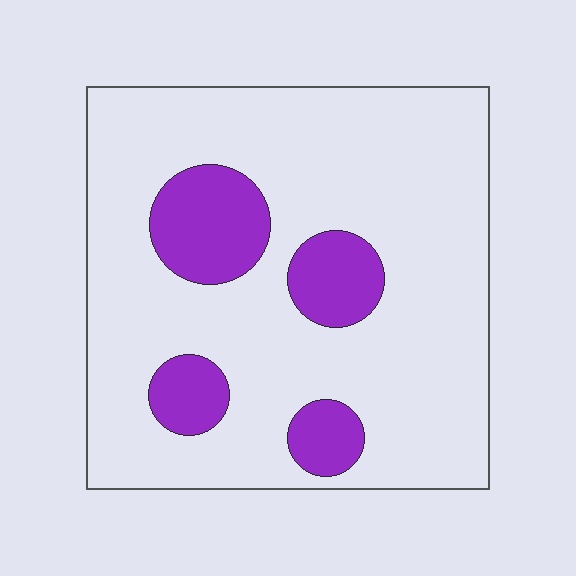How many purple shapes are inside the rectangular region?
4.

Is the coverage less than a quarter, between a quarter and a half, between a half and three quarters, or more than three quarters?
Less than a quarter.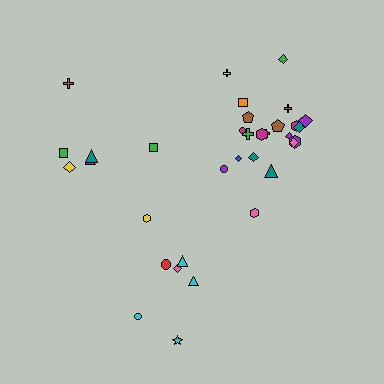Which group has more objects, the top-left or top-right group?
The top-right group.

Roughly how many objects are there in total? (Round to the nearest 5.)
Roughly 35 objects in total.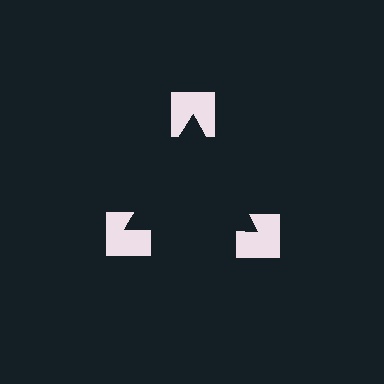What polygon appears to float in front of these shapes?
An illusory triangle — its edges are inferred from the aligned wedge cuts in the notched squares, not physically drawn.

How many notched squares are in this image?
There are 3 — one at each vertex of the illusory triangle.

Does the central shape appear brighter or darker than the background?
It typically appears slightly darker than the background, even though no actual brightness change is drawn.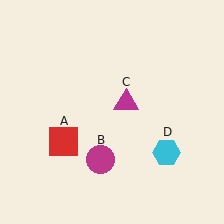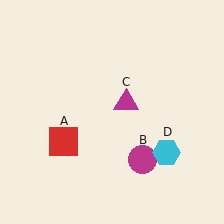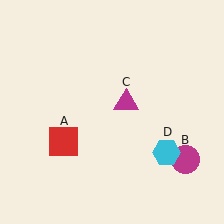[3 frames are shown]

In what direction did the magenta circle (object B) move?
The magenta circle (object B) moved right.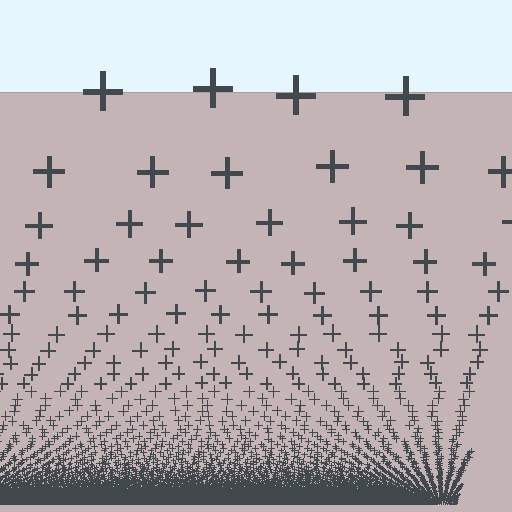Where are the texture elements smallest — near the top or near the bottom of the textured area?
Near the bottom.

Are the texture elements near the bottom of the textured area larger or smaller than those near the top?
Smaller. The gradient is inverted — elements near the bottom are smaller and denser.